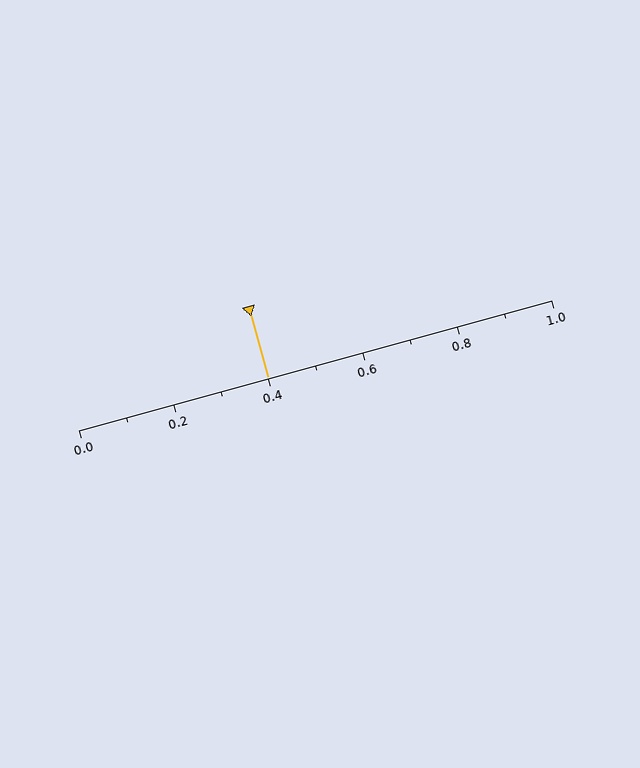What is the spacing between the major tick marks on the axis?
The major ticks are spaced 0.2 apart.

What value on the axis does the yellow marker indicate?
The marker indicates approximately 0.4.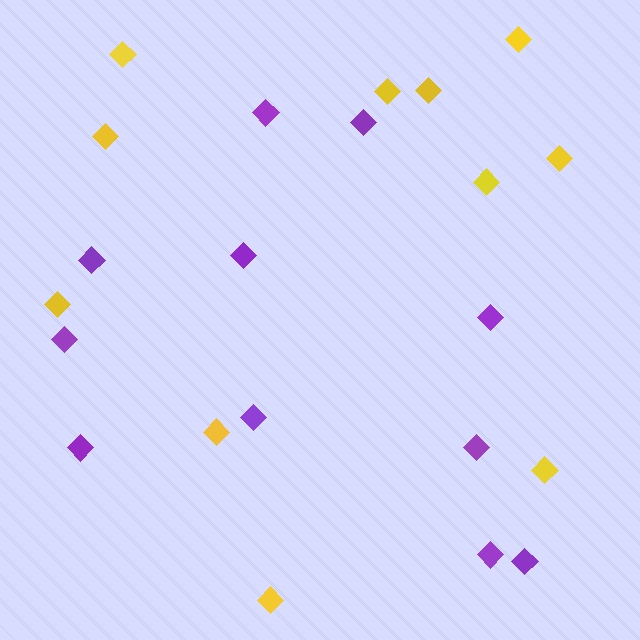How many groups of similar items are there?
There are 2 groups: one group of purple diamonds (11) and one group of yellow diamonds (11).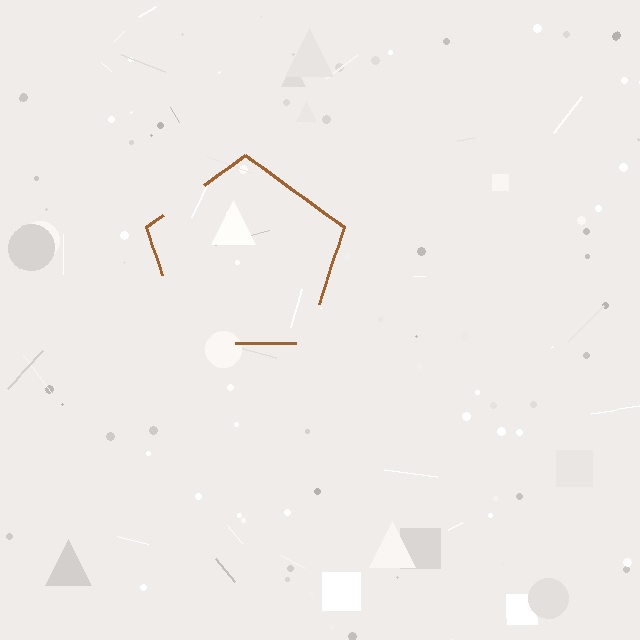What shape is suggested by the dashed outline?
The dashed outline suggests a pentagon.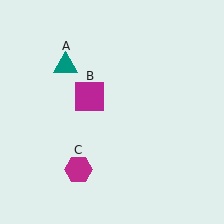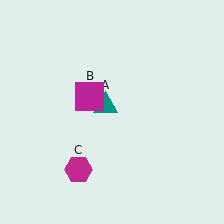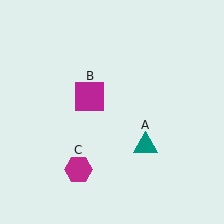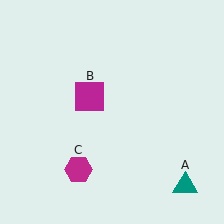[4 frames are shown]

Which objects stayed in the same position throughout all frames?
Magenta square (object B) and magenta hexagon (object C) remained stationary.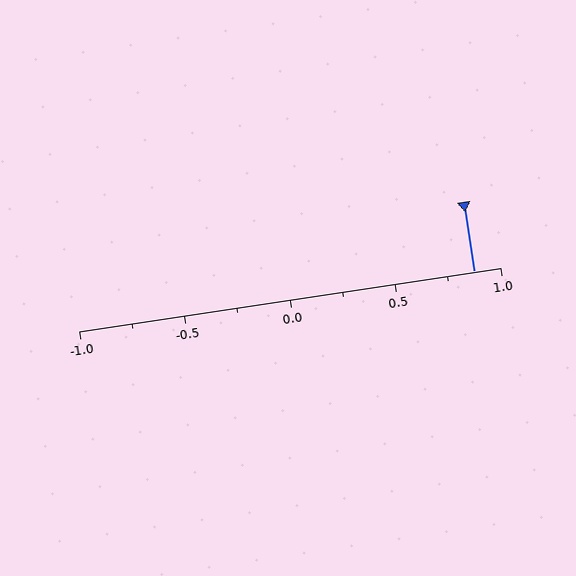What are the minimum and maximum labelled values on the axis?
The axis runs from -1.0 to 1.0.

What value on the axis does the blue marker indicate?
The marker indicates approximately 0.88.